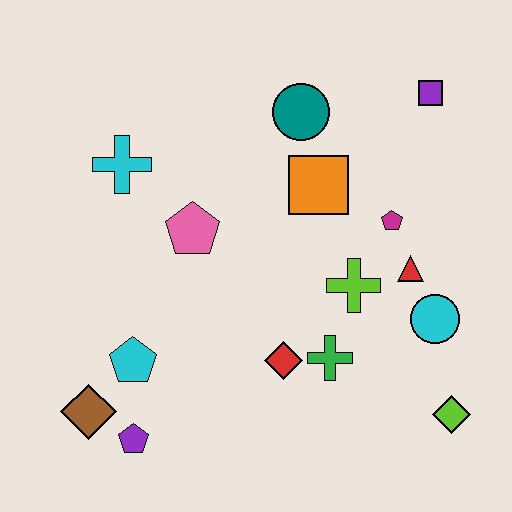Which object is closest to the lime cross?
The red triangle is closest to the lime cross.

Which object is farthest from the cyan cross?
The lime diamond is farthest from the cyan cross.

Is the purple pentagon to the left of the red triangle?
Yes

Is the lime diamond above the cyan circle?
No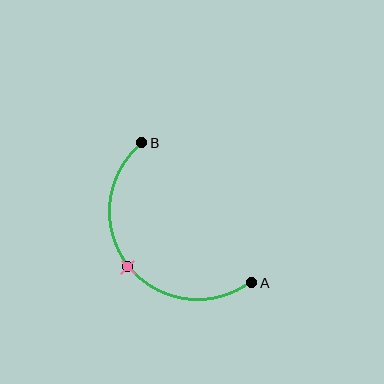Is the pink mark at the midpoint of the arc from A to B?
Yes. The pink mark lies on the arc at equal arc-length from both A and B — it is the arc midpoint.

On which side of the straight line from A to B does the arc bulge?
The arc bulges below and to the left of the straight line connecting A and B.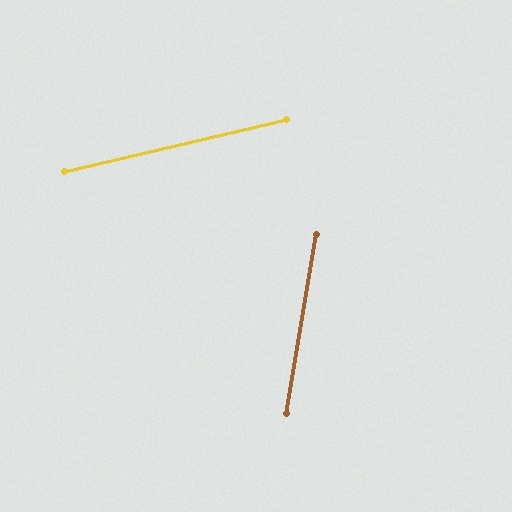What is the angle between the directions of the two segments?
Approximately 67 degrees.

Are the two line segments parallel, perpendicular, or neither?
Neither parallel nor perpendicular — they differ by about 67°.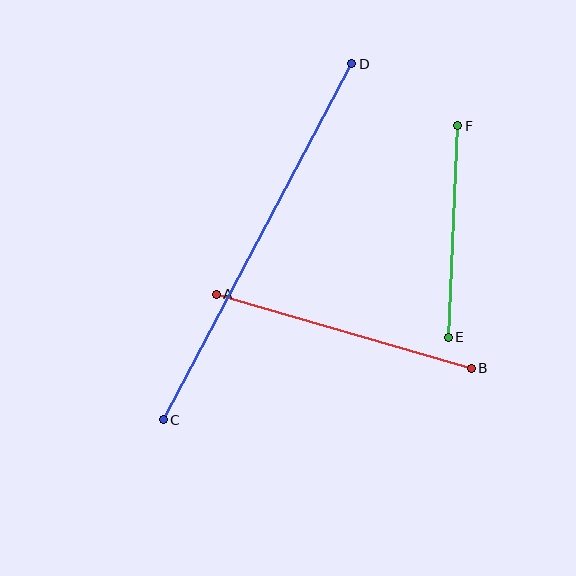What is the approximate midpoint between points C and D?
The midpoint is at approximately (258, 242) pixels.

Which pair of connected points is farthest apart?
Points C and D are farthest apart.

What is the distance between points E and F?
The distance is approximately 211 pixels.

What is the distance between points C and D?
The distance is approximately 403 pixels.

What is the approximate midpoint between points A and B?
The midpoint is at approximately (344, 331) pixels.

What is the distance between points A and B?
The distance is approximately 266 pixels.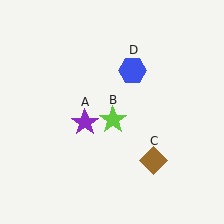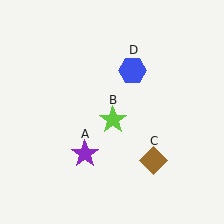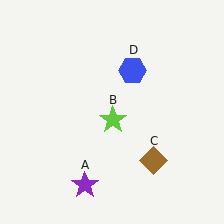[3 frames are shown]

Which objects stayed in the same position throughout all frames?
Lime star (object B) and brown diamond (object C) and blue hexagon (object D) remained stationary.